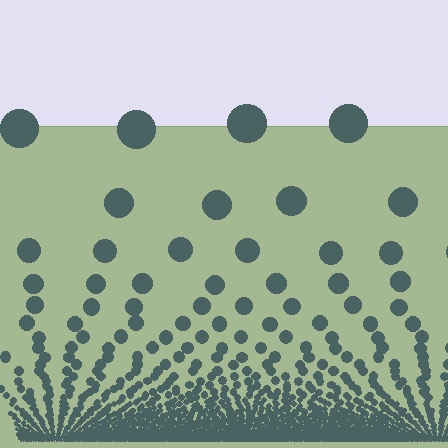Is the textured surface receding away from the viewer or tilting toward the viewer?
The surface appears to tilt toward the viewer. Texture elements get larger and sparser toward the top.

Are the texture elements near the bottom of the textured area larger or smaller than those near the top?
Smaller. The gradient is inverted — elements near the bottom are smaller and denser.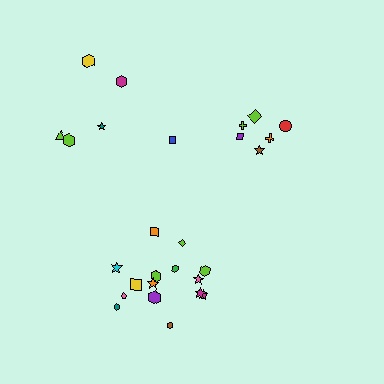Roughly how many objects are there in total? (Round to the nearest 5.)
Roughly 25 objects in total.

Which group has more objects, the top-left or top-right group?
The top-right group.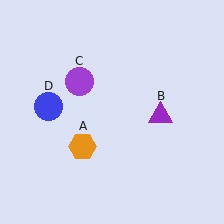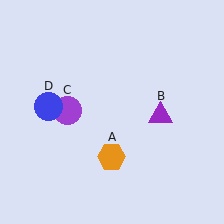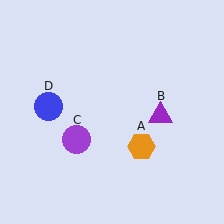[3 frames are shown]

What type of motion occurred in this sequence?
The orange hexagon (object A), purple circle (object C) rotated counterclockwise around the center of the scene.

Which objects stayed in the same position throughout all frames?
Purple triangle (object B) and blue circle (object D) remained stationary.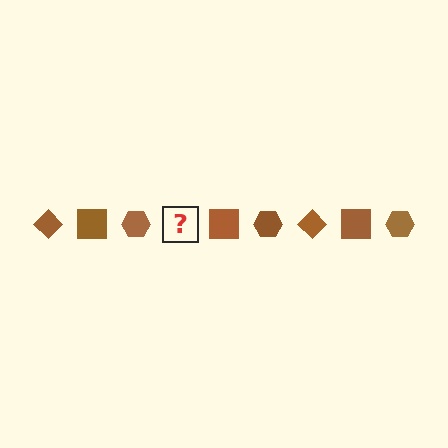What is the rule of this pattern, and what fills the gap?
The rule is that the pattern cycles through diamond, square, hexagon shapes in brown. The gap should be filled with a brown diamond.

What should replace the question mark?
The question mark should be replaced with a brown diamond.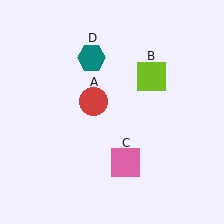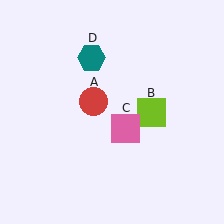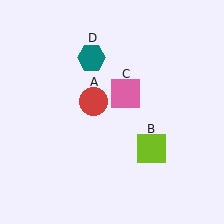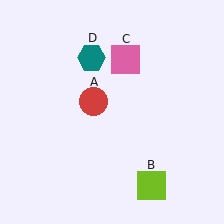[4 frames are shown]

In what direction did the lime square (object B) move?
The lime square (object B) moved down.